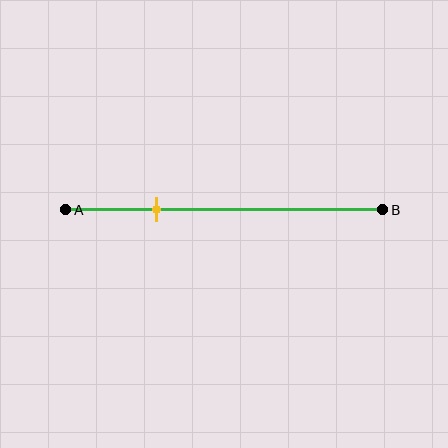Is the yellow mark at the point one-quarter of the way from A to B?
No, the mark is at about 30% from A, not at the 25% one-quarter point.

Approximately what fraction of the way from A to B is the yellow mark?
The yellow mark is approximately 30% of the way from A to B.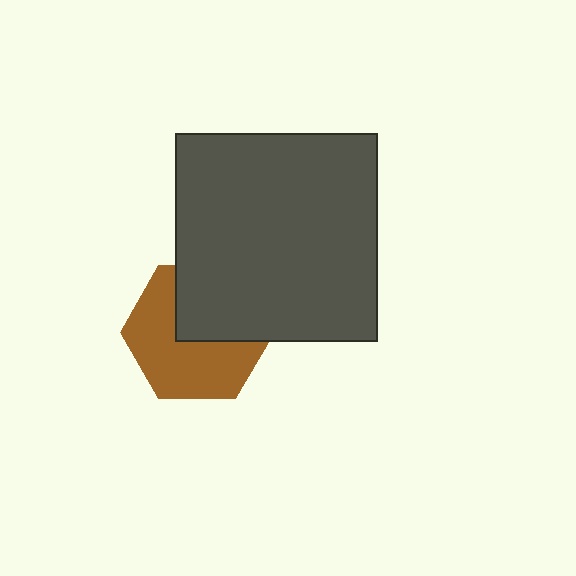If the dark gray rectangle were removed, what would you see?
You would see the complete brown hexagon.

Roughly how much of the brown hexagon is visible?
About half of it is visible (roughly 60%).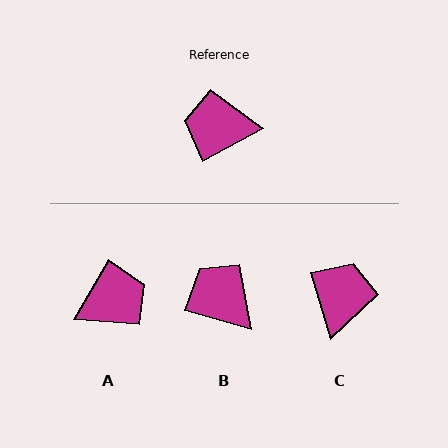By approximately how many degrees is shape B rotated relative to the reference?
Approximately 43 degrees clockwise.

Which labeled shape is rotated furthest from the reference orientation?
A, about 148 degrees away.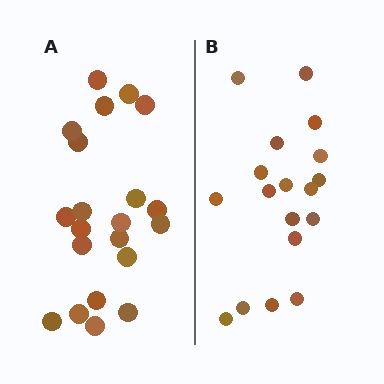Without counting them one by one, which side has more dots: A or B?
Region A (the left region) has more dots.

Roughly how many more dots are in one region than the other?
Region A has just a few more — roughly 2 or 3 more dots than region B.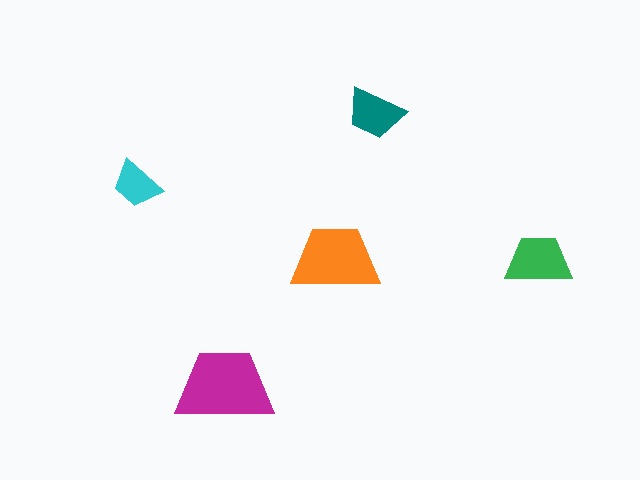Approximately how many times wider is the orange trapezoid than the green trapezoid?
About 1.5 times wider.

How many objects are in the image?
There are 5 objects in the image.